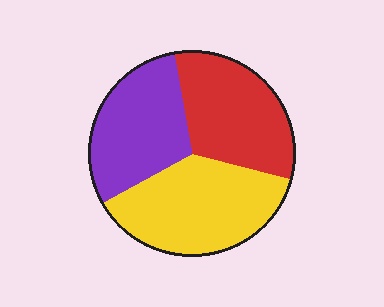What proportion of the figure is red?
Red takes up between a sixth and a third of the figure.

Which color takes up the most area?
Yellow, at roughly 40%.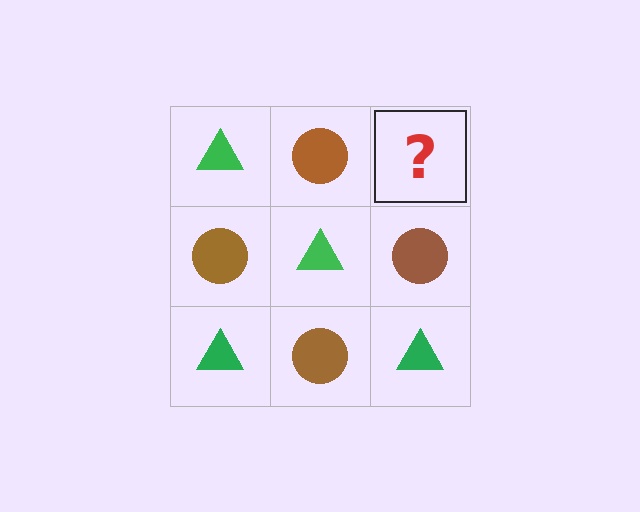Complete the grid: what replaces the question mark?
The question mark should be replaced with a green triangle.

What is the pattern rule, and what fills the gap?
The rule is that it alternates green triangle and brown circle in a checkerboard pattern. The gap should be filled with a green triangle.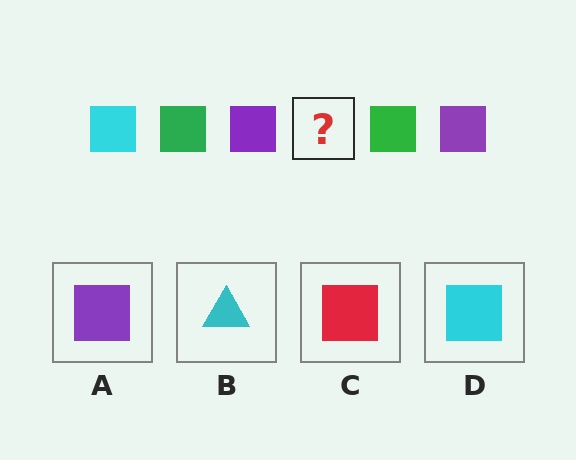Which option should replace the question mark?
Option D.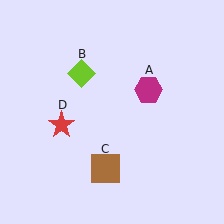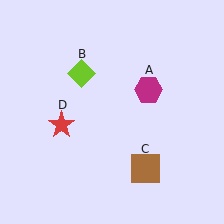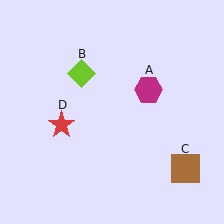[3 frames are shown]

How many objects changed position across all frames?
1 object changed position: brown square (object C).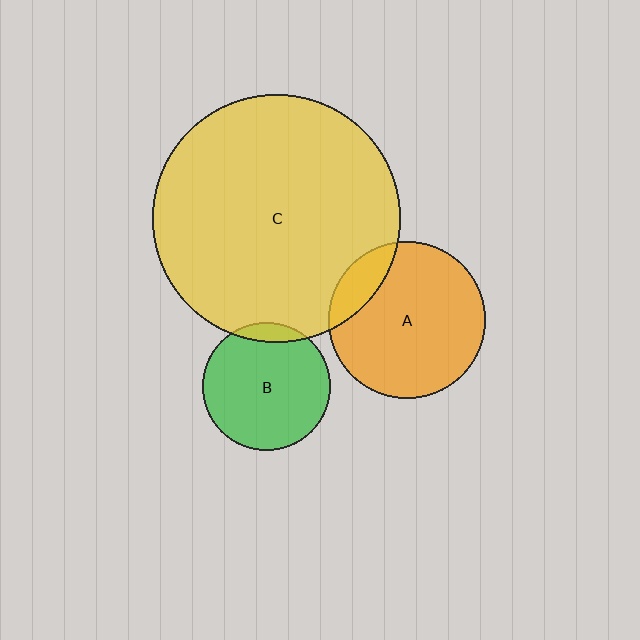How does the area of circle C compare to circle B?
Approximately 3.8 times.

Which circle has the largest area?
Circle C (yellow).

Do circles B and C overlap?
Yes.